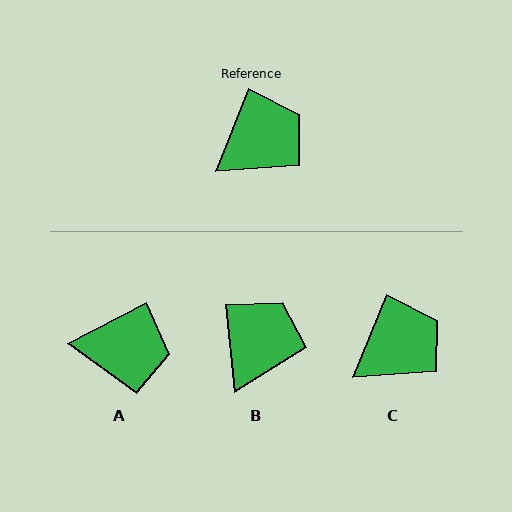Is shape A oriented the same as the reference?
No, it is off by about 40 degrees.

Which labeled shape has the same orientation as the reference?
C.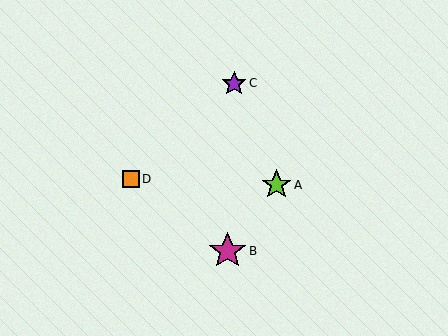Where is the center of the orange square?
The center of the orange square is at (131, 179).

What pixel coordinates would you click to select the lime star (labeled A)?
Click at (277, 185) to select the lime star A.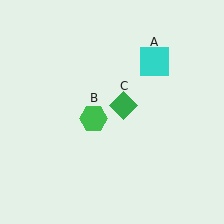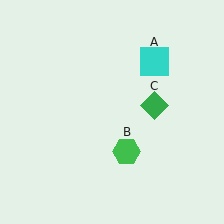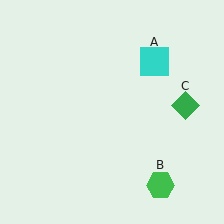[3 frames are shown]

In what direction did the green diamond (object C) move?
The green diamond (object C) moved right.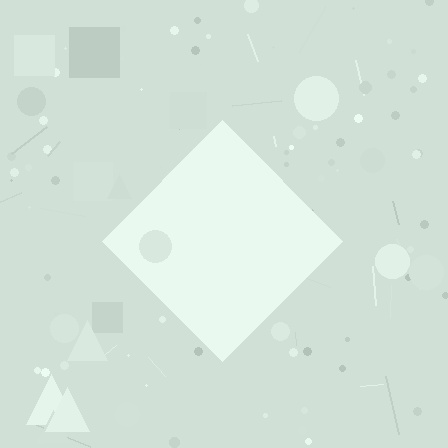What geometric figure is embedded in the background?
A diamond is embedded in the background.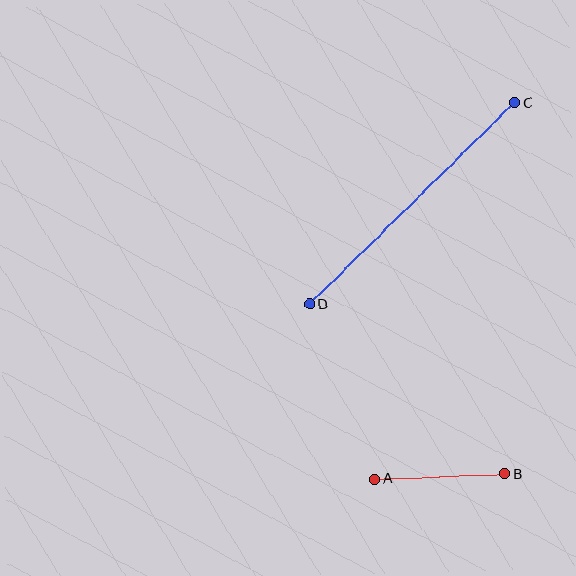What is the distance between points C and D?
The distance is approximately 287 pixels.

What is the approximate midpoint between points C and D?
The midpoint is at approximately (412, 204) pixels.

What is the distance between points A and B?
The distance is approximately 130 pixels.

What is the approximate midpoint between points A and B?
The midpoint is at approximately (440, 477) pixels.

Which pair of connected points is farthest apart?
Points C and D are farthest apart.